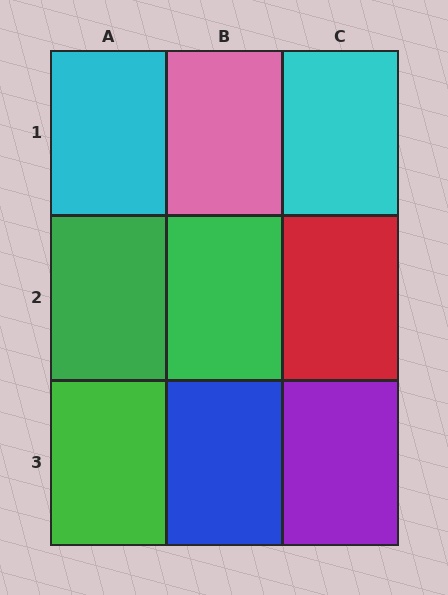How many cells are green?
3 cells are green.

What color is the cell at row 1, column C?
Cyan.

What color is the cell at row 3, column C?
Purple.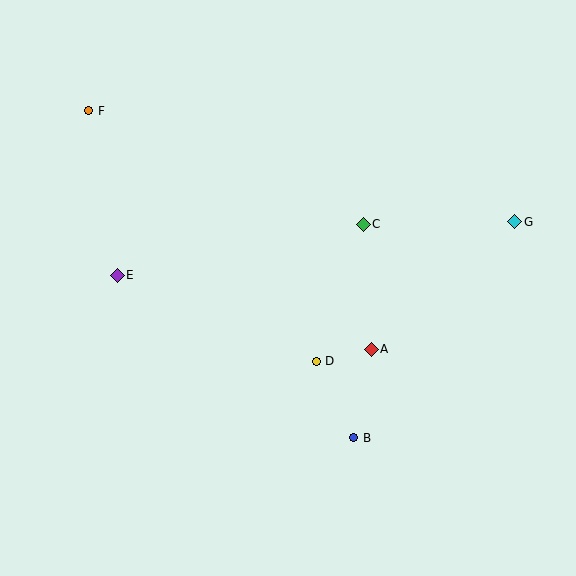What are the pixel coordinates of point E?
Point E is at (117, 275).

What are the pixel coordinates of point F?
Point F is at (89, 111).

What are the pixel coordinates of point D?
Point D is at (316, 361).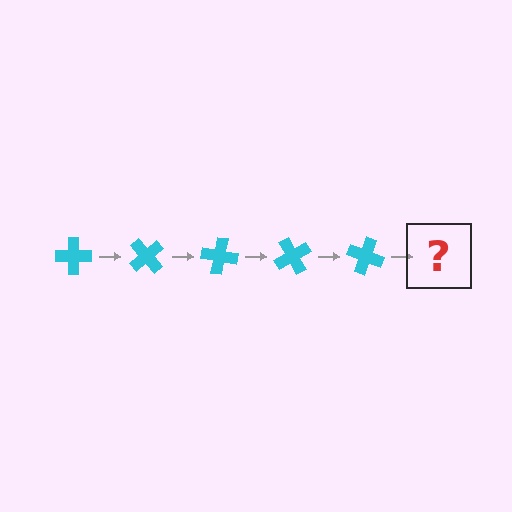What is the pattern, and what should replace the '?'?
The pattern is that the cross rotates 50 degrees each step. The '?' should be a cyan cross rotated 250 degrees.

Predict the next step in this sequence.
The next step is a cyan cross rotated 250 degrees.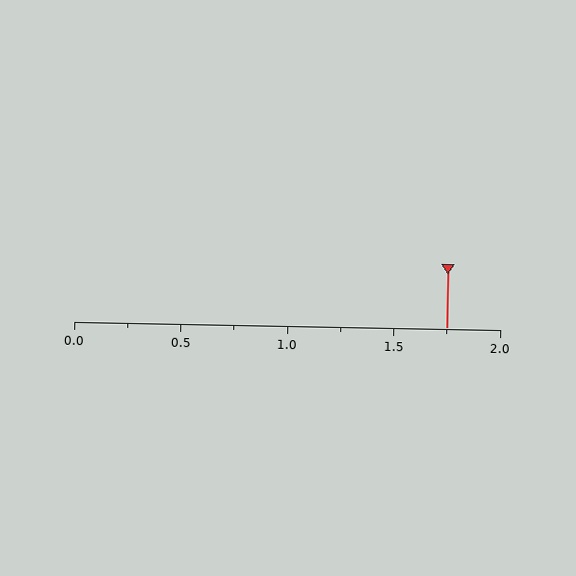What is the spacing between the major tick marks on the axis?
The major ticks are spaced 0.5 apart.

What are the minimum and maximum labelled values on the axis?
The axis runs from 0.0 to 2.0.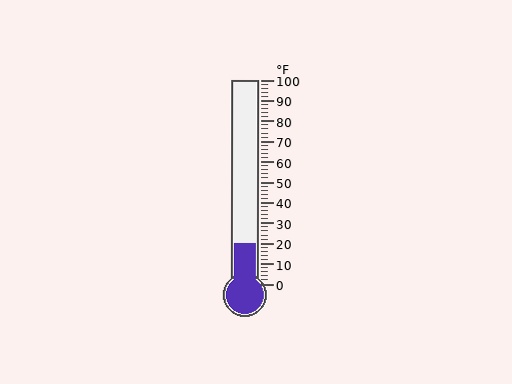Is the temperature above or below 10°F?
The temperature is above 10°F.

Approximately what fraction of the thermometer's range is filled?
The thermometer is filled to approximately 20% of its range.